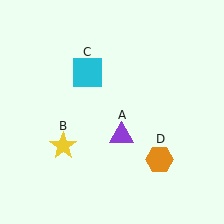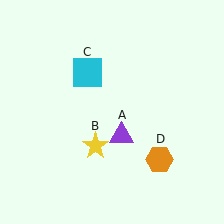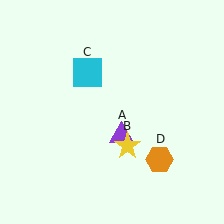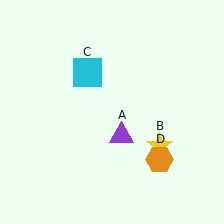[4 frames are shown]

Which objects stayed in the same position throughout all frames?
Purple triangle (object A) and cyan square (object C) and orange hexagon (object D) remained stationary.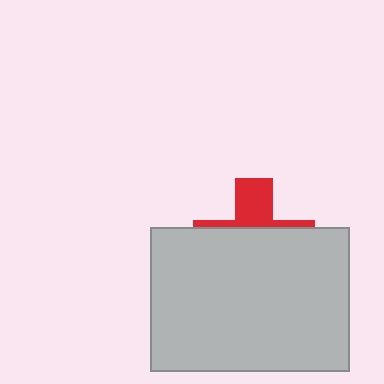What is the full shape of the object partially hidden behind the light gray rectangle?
The partially hidden object is a red cross.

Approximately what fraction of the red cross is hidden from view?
Roughly 67% of the red cross is hidden behind the light gray rectangle.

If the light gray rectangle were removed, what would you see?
You would see the complete red cross.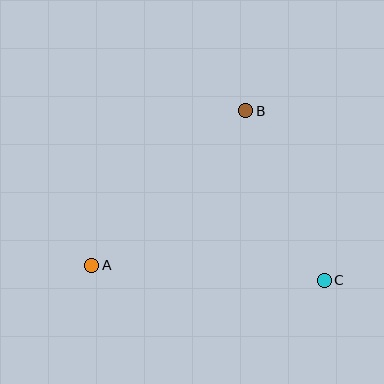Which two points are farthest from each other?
Points A and C are farthest from each other.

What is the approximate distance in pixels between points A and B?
The distance between A and B is approximately 218 pixels.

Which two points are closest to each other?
Points B and C are closest to each other.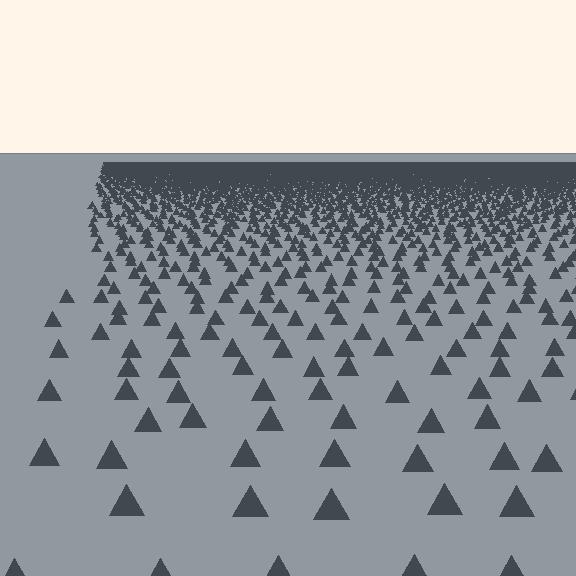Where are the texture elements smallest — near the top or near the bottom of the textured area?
Near the top.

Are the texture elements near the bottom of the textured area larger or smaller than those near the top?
Larger. Near the bottom, elements are closer to the viewer and appear at a bigger on-screen size.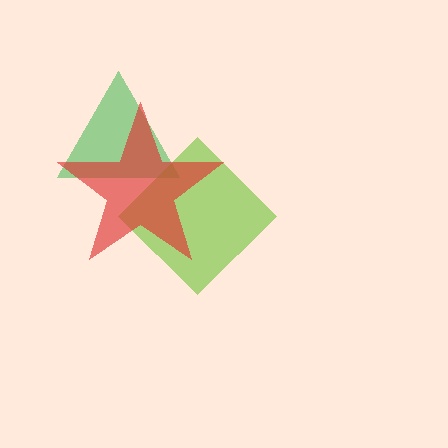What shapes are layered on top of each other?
The layered shapes are: a green triangle, a lime diamond, a red star.